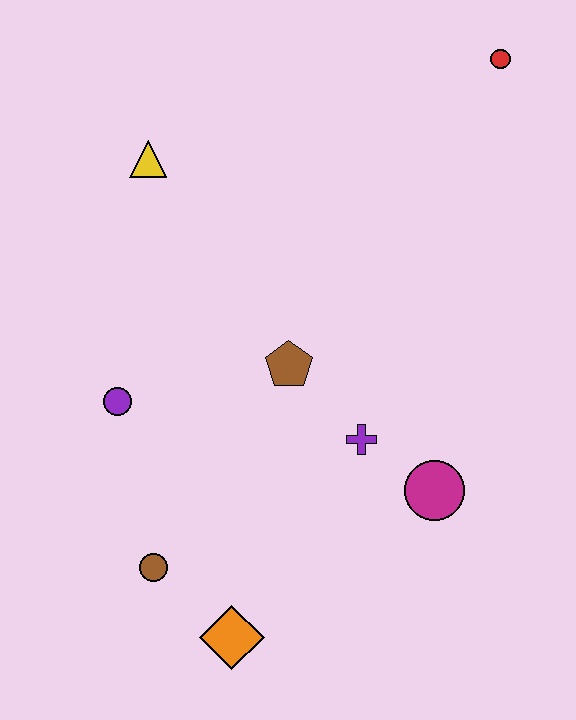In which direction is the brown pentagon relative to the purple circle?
The brown pentagon is to the right of the purple circle.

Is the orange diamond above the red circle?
No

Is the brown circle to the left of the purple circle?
No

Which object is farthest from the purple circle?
The red circle is farthest from the purple circle.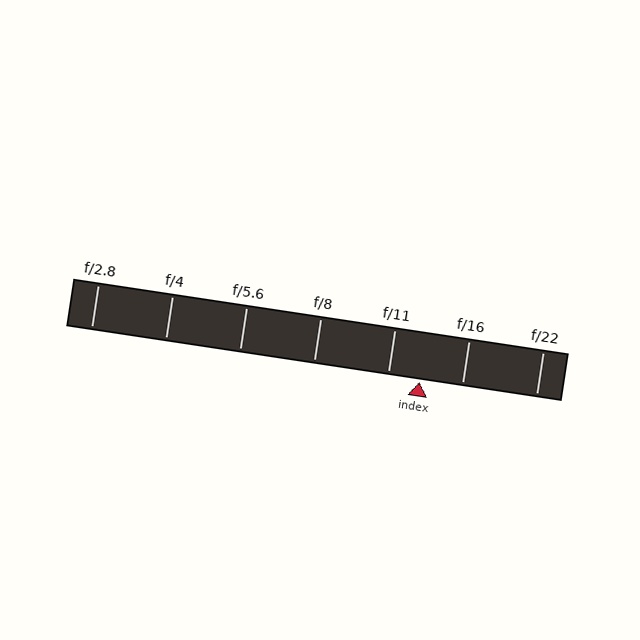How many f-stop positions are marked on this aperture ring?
There are 7 f-stop positions marked.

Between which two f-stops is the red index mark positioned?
The index mark is between f/11 and f/16.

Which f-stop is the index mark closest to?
The index mark is closest to f/11.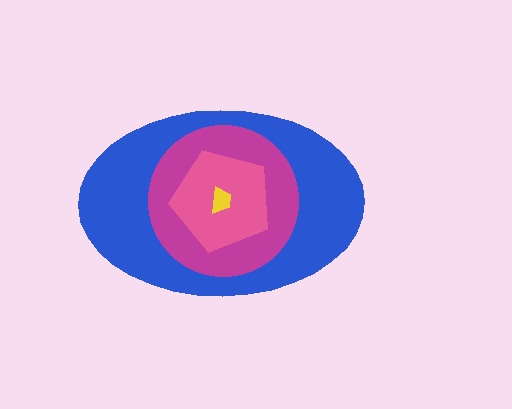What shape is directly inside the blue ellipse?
The magenta circle.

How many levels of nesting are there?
4.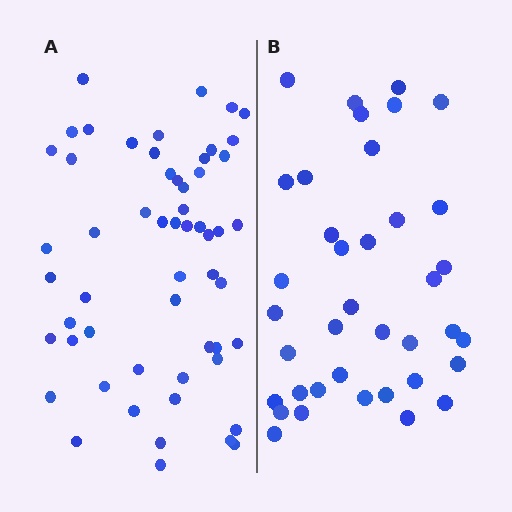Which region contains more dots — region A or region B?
Region A (the left region) has more dots.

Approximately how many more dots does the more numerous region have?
Region A has approximately 20 more dots than region B.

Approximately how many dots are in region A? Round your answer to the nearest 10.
About 60 dots. (The exact count is 56, which rounds to 60.)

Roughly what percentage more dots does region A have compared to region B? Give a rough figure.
About 45% more.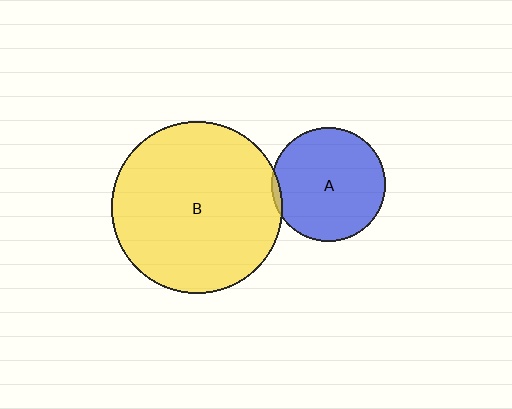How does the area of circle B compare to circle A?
Approximately 2.3 times.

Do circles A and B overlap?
Yes.